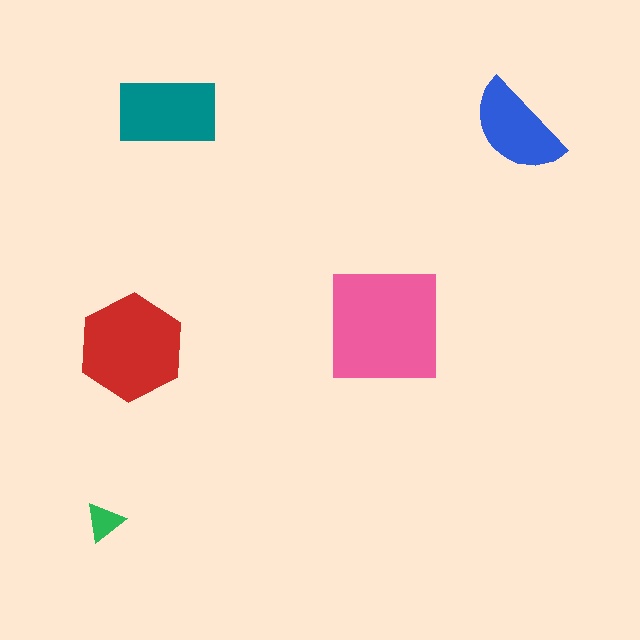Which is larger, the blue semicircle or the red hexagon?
The red hexagon.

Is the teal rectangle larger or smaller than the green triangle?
Larger.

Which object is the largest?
The pink square.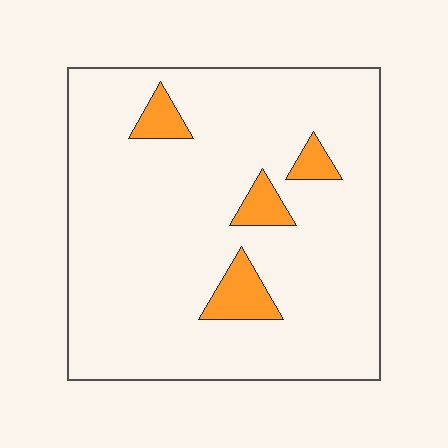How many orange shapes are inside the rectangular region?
4.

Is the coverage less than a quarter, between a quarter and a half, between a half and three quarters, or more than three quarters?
Less than a quarter.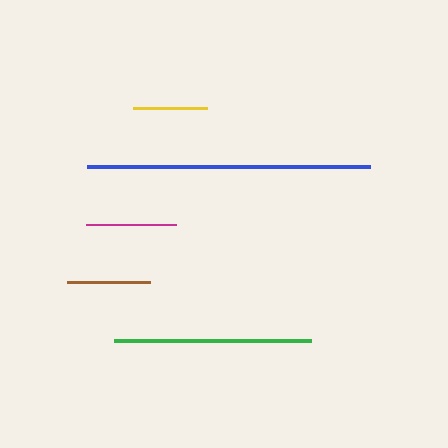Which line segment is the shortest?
The yellow line is the shortest at approximately 74 pixels.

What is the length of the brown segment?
The brown segment is approximately 83 pixels long.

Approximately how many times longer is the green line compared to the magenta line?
The green line is approximately 2.2 times the length of the magenta line.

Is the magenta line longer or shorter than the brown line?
The magenta line is longer than the brown line.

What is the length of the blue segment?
The blue segment is approximately 284 pixels long.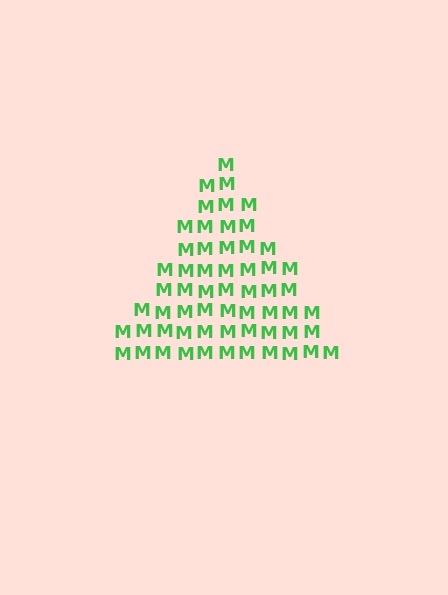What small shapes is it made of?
It is made of small letter M's.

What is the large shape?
The large shape is a triangle.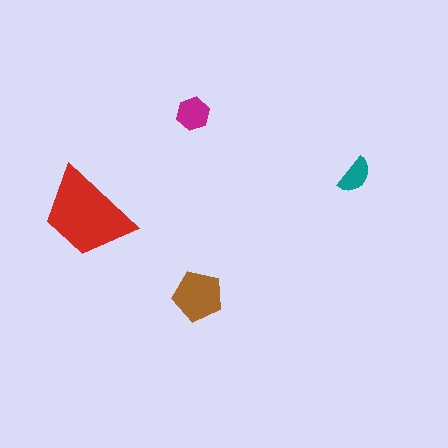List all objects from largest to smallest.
The red trapezoid, the brown pentagon, the magenta hexagon, the teal semicircle.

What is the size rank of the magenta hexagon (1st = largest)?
3rd.